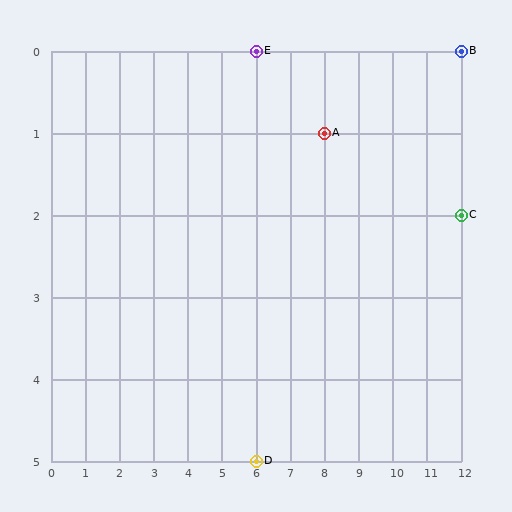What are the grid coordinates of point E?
Point E is at grid coordinates (6, 0).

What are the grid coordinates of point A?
Point A is at grid coordinates (8, 1).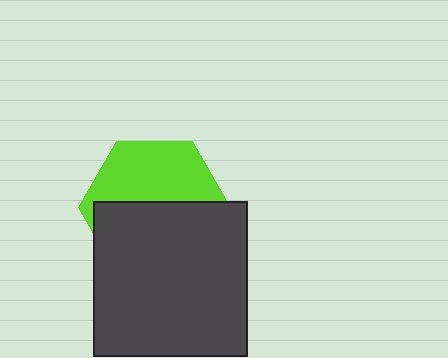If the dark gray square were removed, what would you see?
You would see the complete lime hexagon.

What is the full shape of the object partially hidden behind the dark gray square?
The partially hidden object is a lime hexagon.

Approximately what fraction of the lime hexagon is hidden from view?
Roughly 54% of the lime hexagon is hidden behind the dark gray square.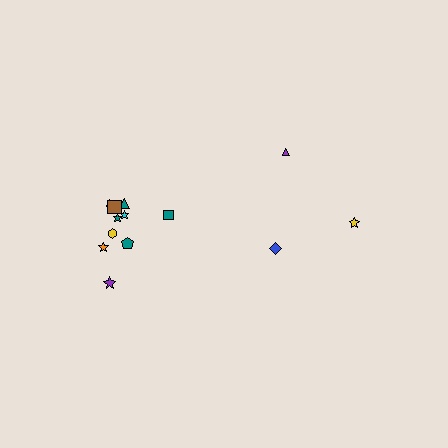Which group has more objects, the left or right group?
The left group.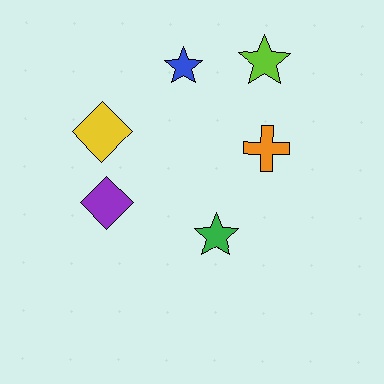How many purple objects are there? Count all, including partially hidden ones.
There is 1 purple object.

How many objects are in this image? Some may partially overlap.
There are 6 objects.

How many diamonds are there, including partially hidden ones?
There are 2 diamonds.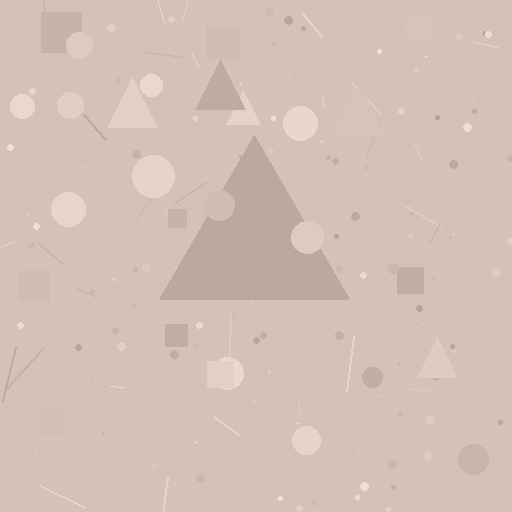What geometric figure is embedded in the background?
A triangle is embedded in the background.